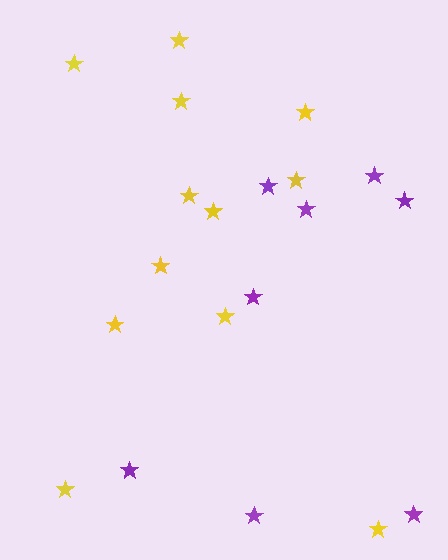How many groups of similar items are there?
There are 2 groups: one group of purple stars (8) and one group of yellow stars (12).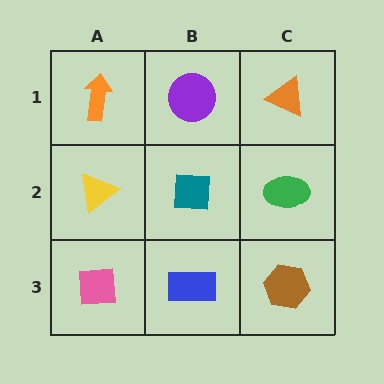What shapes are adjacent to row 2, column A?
An orange arrow (row 1, column A), a pink square (row 3, column A), a teal square (row 2, column B).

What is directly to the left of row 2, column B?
A yellow triangle.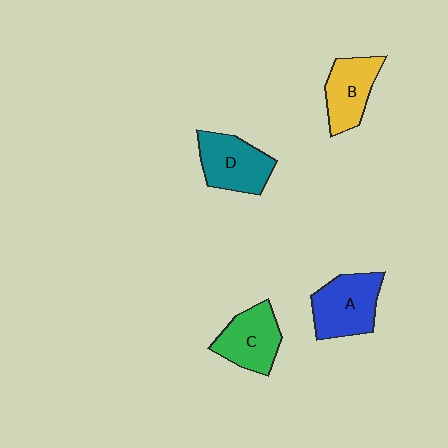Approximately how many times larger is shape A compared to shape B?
Approximately 1.2 times.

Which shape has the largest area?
Shape A (blue).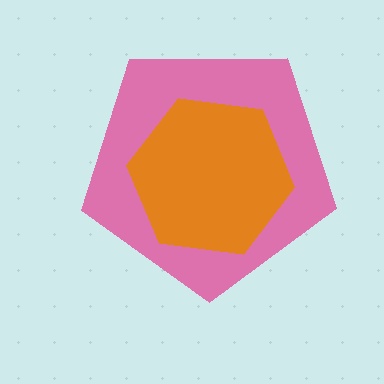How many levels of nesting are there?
2.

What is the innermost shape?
The orange hexagon.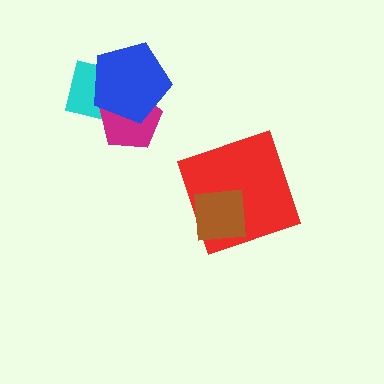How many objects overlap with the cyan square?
2 objects overlap with the cyan square.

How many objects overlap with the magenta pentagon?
2 objects overlap with the magenta pentagon.